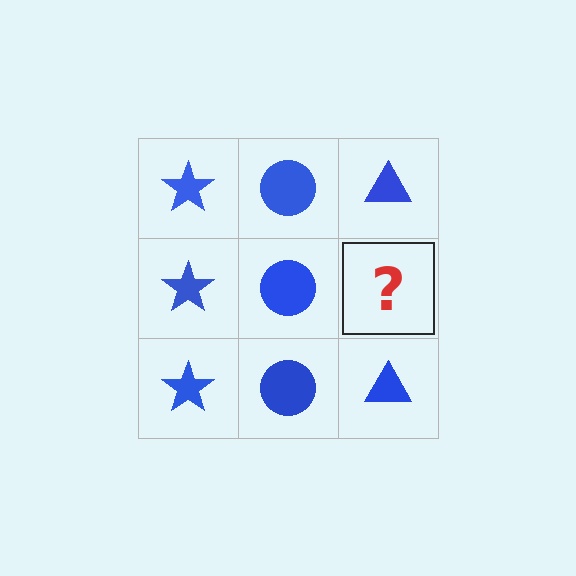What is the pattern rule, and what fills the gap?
The rule is that each column has a consistent shape. The gap should be filled with a blue triangle.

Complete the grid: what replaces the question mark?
The question mark should be replaced with a blue triangle.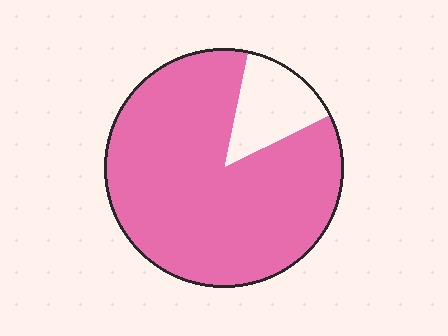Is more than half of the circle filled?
Yes.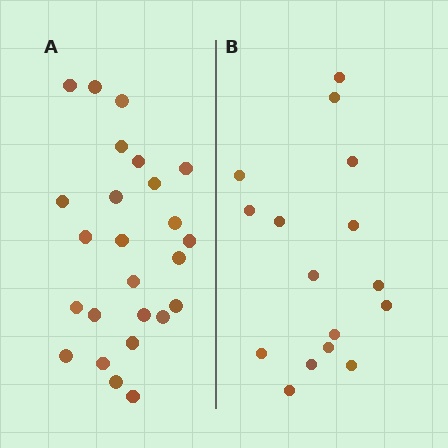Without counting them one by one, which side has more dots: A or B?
Region A (the left region) has more dots.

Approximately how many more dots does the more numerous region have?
Region A has roughly 8 or so more dots than region B.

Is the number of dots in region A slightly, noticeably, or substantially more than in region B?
Region A has substantially more. The ratio is roughly 1.6 to 1.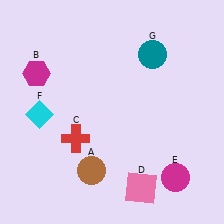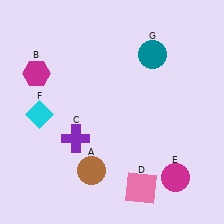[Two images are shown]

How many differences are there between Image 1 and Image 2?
There is 1 difference between the two images.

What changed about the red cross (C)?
In Image 1, C is red. In Image 2, it changed to purple.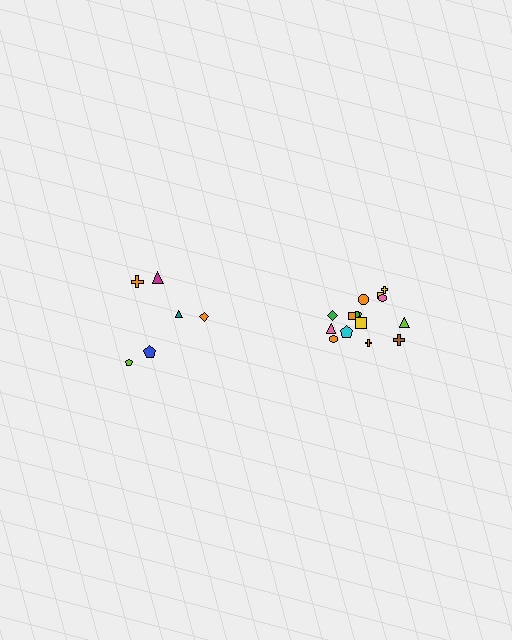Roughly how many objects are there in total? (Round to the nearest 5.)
Roughly 20 objects in total.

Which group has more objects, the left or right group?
The right group.